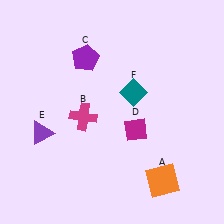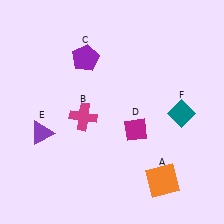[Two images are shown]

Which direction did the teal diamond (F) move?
The teal diamond (F) moved right.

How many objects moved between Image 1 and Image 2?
1 object moved between the two images.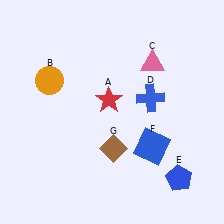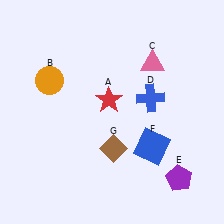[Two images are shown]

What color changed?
The pentagon (E) changed from blue in Image 1 to purple in Image 2.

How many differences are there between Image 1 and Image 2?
There is 1 difference between the two images.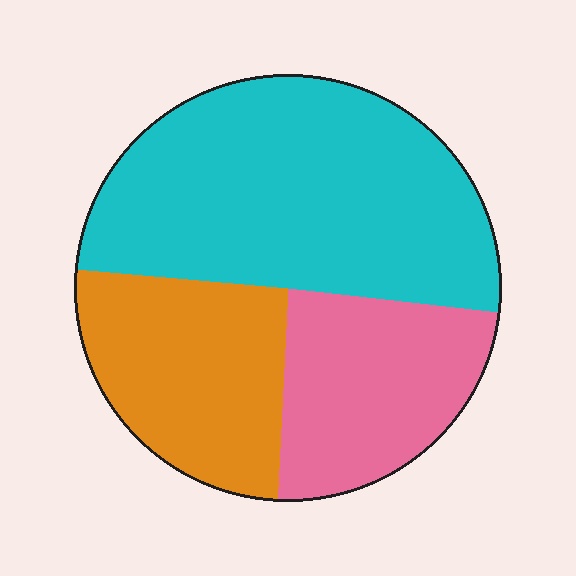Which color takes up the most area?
Cyan, at roughly 50%.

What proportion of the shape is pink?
Pink covers 24% of the shape.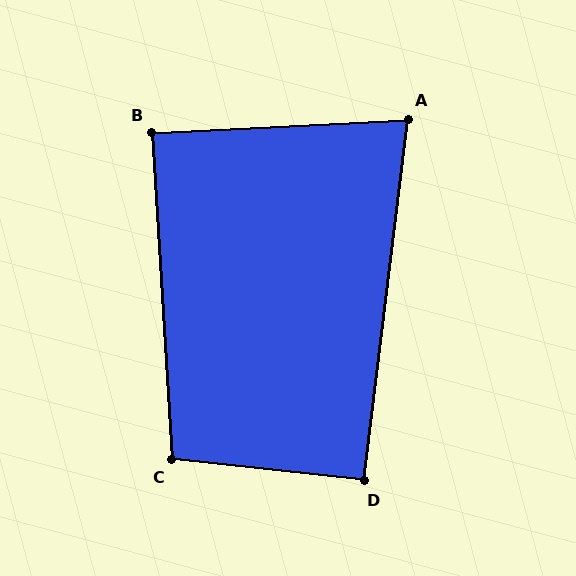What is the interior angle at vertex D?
Approximately 91 degrees (approximately right).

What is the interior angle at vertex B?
Approximately 89 degrees (approximately right).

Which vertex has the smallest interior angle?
A, at approximately 80 degrees.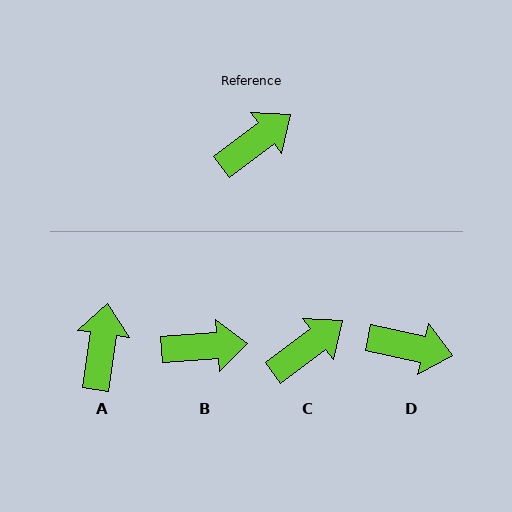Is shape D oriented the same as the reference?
No, it is off by about 49 degrees.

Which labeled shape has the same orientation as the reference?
C.